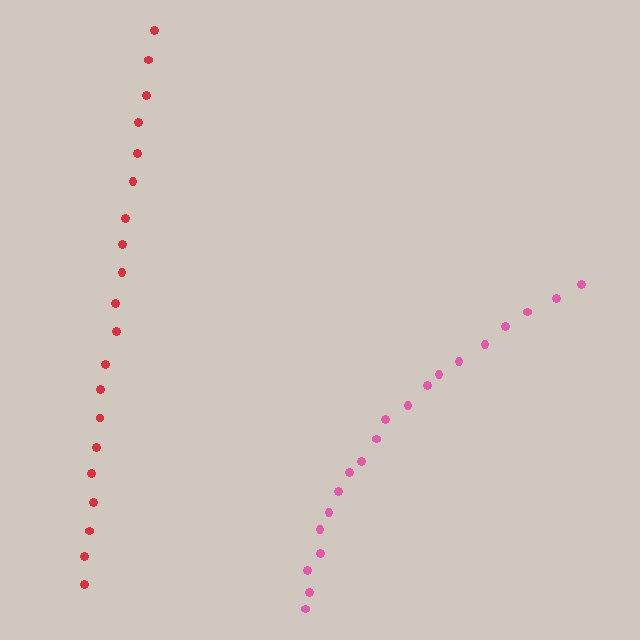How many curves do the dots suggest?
There are 2 distinct paths.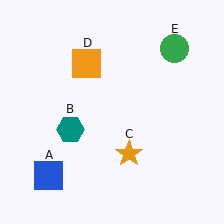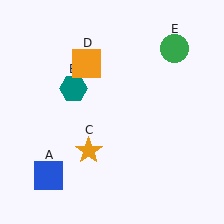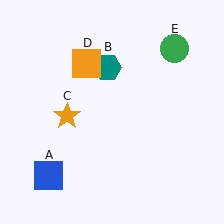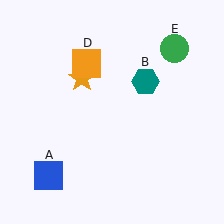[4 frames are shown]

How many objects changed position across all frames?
2 objects changed position: teal hexagon (object B), orange star (object C).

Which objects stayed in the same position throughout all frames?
Blue square (object A) and orange square (object D) and green circle (object E) remained stationary.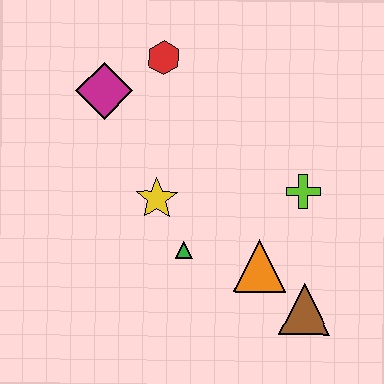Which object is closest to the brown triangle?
The orange triangle is closest to the brown triangle.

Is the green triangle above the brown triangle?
Yes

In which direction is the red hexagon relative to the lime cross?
The red hexagon is to the left of the lime cross.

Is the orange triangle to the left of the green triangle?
No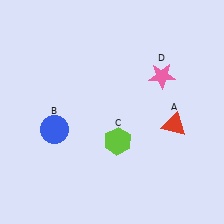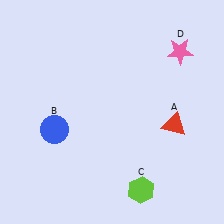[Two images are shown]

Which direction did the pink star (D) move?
The pink star (D) moved up.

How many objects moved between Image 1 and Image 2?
2 objects moved between the two images.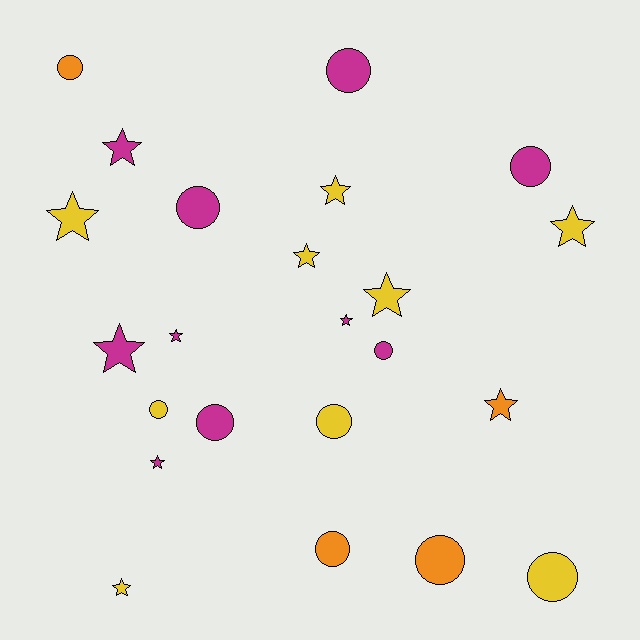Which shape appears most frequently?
Star, with 12 objects.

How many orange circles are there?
There are 3 orange circles.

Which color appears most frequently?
Magenta, with 10 objects.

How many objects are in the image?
There are 23 objects.